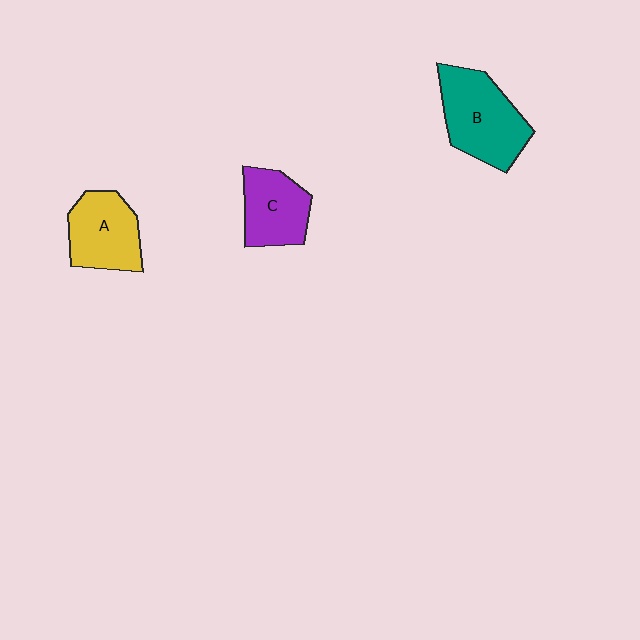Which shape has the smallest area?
Shape C (purple).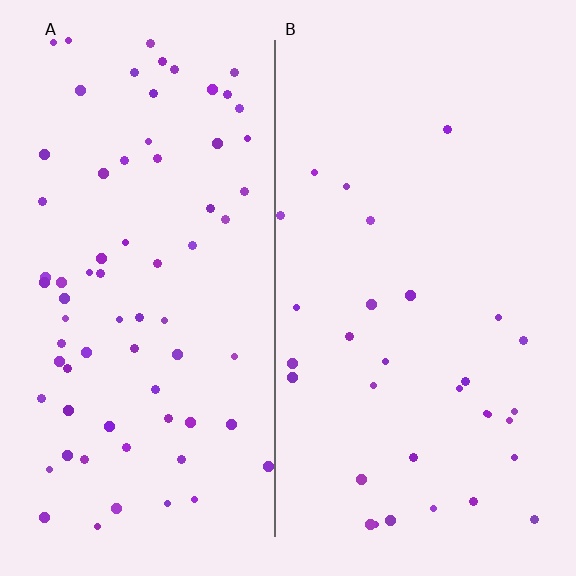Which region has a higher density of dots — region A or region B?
A (the left).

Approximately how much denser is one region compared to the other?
Approximately 2.3× — region A over region B.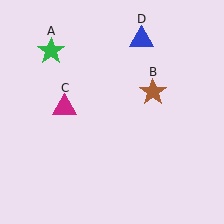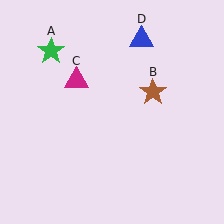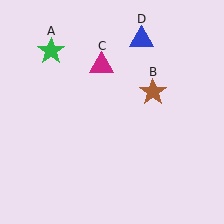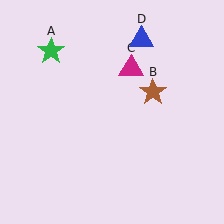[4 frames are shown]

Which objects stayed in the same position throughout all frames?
Green star (object A) and brown star (object B) and blue triangle (object D) remained stationary.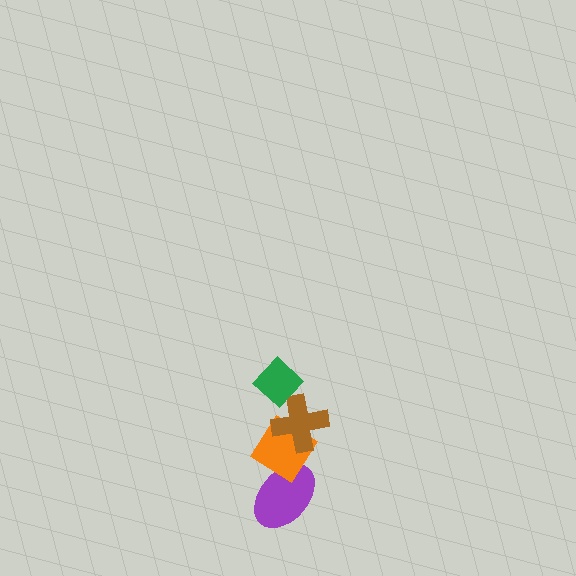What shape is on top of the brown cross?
The green diamond is on top of the brown cross.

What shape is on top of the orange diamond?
The brown cross is on top of the orange diamond.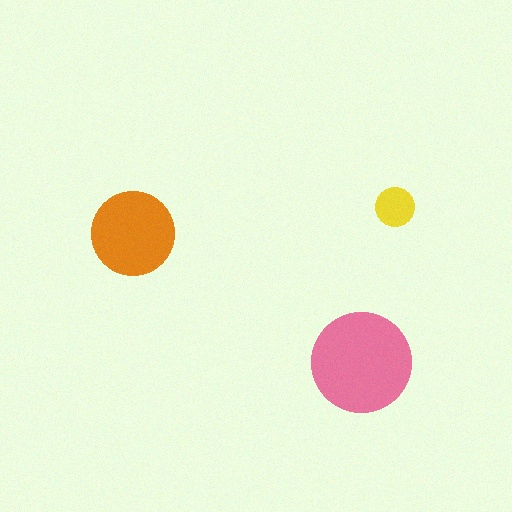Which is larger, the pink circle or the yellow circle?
The pink one.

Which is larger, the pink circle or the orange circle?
The pink one.